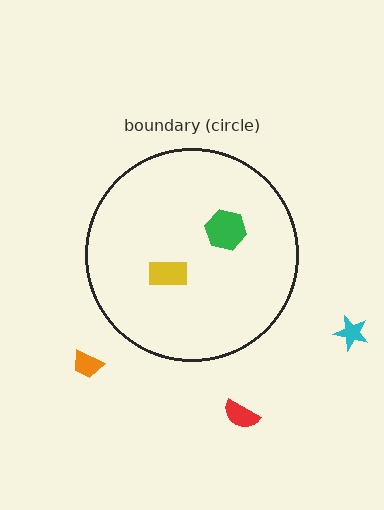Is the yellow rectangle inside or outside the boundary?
Inside.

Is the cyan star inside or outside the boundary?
Outside.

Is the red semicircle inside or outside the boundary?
Outside.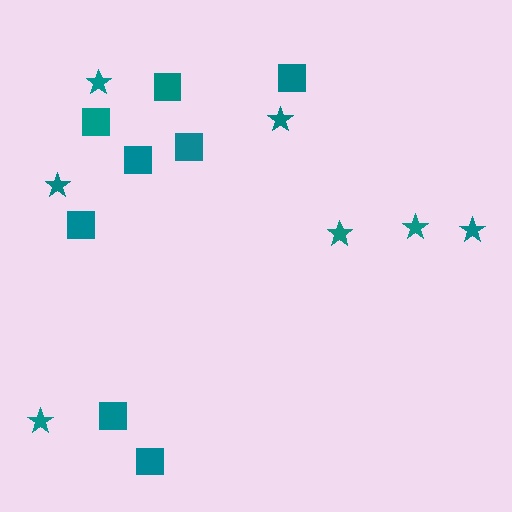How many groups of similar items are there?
There are 2 groups: one group of stars (7) and one group of squares (8).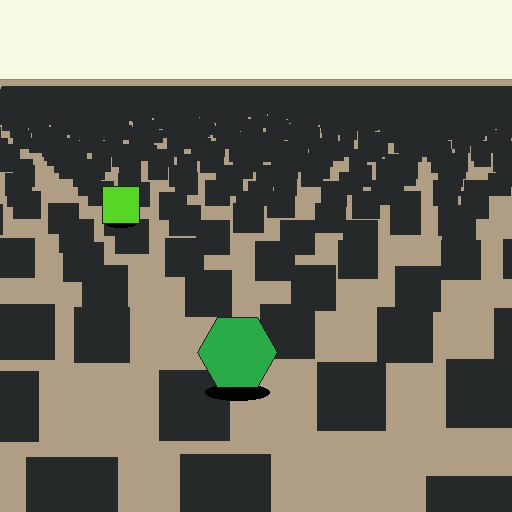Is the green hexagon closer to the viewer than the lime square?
Yes. The green hexagon is closer — you can tell from the texture gradient: the ground texture is coarser near it.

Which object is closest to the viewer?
The green hexagon is closest. The texture marks near it are larger and more spread out.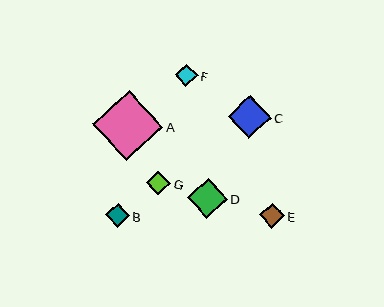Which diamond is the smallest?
Diamond F is the smallest with a size of approximately 23 pixels.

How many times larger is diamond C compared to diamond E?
Diamond C is approximately 1.8 times the size of diamond E.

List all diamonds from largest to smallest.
From largest to smallest: A, C, D, E, G, B, F.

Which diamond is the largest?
Diamond A is the largest with a size of approximately 70 pixels.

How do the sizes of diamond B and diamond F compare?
Diamond B and diamond F are approximately the same size.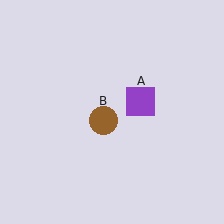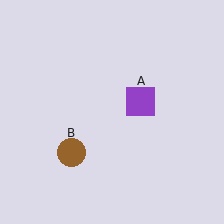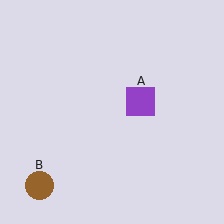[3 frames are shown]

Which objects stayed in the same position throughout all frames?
Purple square (object A) remained stationary.